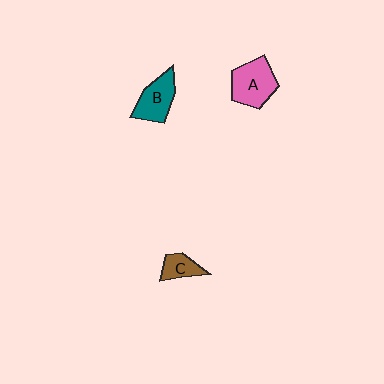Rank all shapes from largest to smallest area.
From largest to smallest: A (pink), B (teal), C (brown).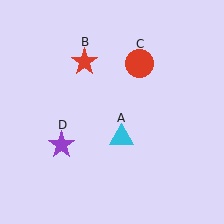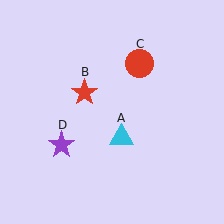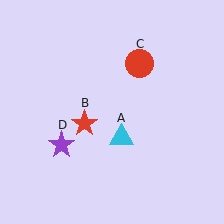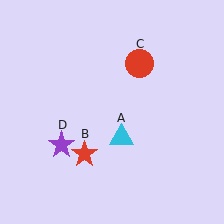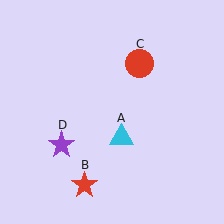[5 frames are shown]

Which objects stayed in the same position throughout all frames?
Cyan triangle (object A) and red circle (object C) and purple star (object D) remained stationary.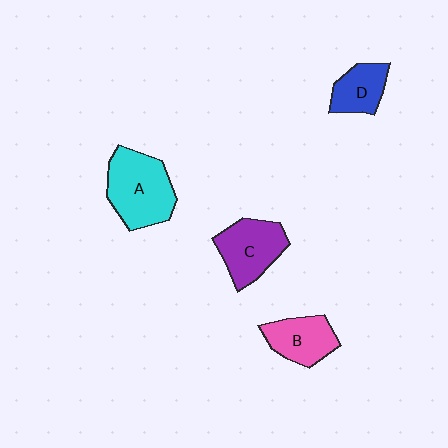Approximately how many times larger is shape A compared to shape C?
Approximately 1.3 times.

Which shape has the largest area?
Shape A (cyan).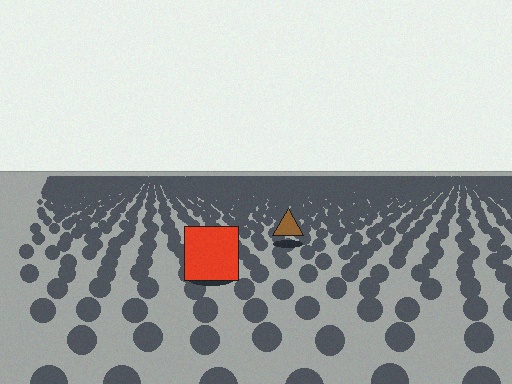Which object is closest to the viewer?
The red square is closest. The texture marks near it are larger and more spread out.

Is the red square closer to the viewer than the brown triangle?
Yes. The red square is closer — you can tell from the texture gradient: the ground texture is coarser near it.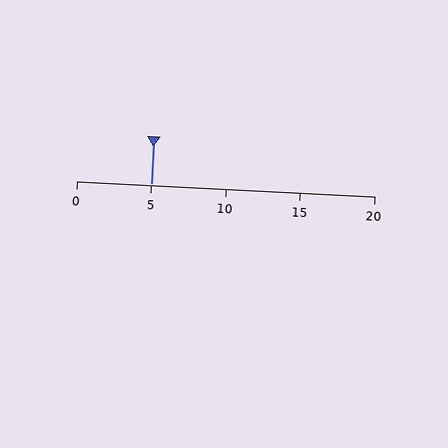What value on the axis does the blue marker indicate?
The marker indicates approximately 5.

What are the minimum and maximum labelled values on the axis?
The axis runs from 0 to 20.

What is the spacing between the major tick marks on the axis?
The major ticks are spaced 5 apart.